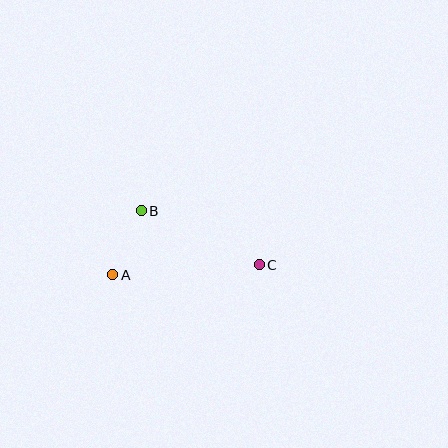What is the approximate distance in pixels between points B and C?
The distance between B and C is approximately 130 pixels.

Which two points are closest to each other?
Points A and B are closest to each other.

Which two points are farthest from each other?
Points A and C are farthest from each other.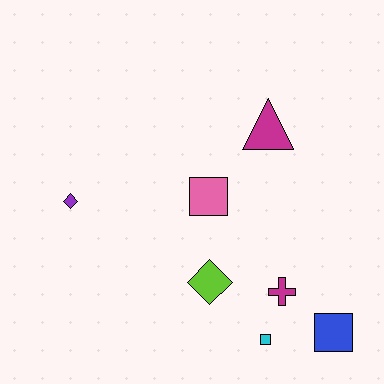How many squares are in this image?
There are 3 squares.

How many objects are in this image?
There are 7 objects.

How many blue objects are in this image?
There is 1 blue object.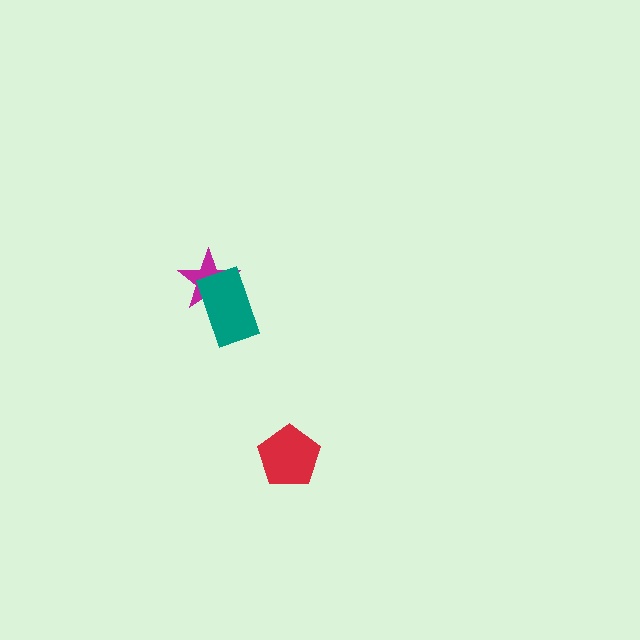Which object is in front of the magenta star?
The teal rectangle is in front of the magenta star.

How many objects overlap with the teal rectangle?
1 object overlaps with the teal rectangle.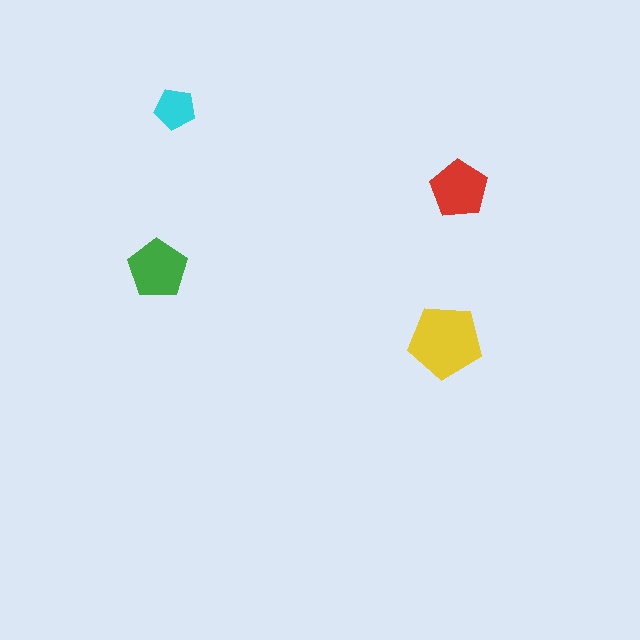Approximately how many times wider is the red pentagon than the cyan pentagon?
About 1.5 times wider.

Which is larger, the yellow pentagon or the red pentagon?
The yellow one.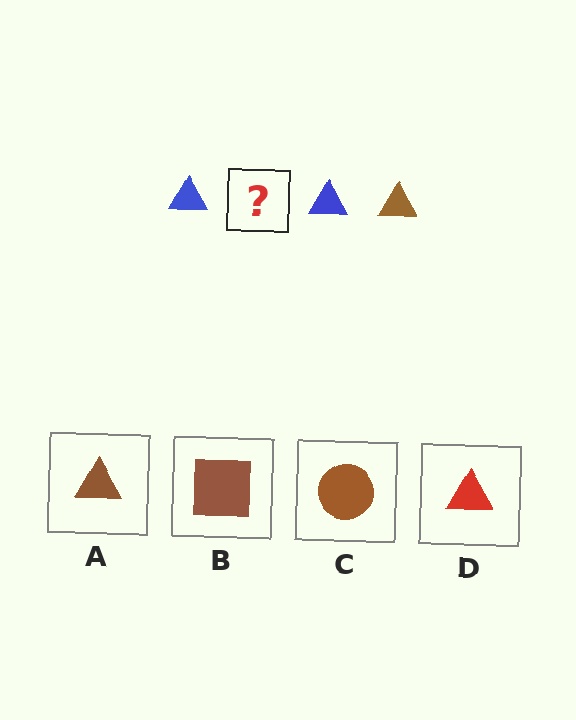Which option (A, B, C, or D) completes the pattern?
A.